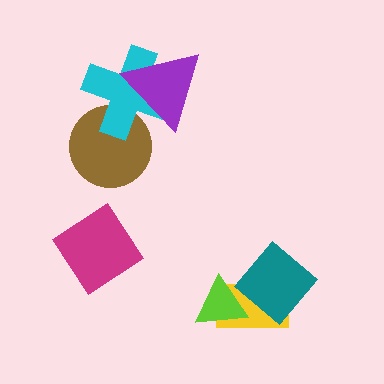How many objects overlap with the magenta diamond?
0 objects overlap with the magenta diamond.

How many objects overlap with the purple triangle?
1 object overlaps with the purple triangle.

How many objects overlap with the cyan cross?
2 objects overlap with the cyan cross.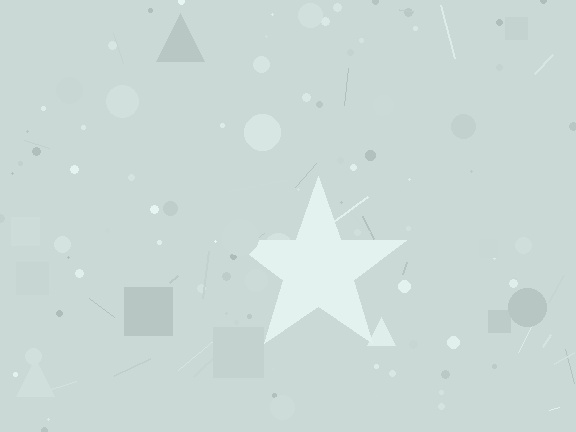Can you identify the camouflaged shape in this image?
The camouflaged shape is a star.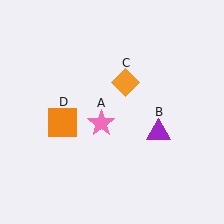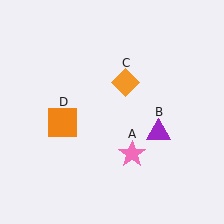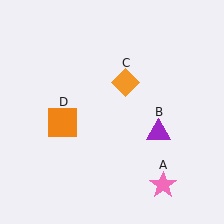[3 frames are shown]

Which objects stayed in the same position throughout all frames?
Purple triangle (object B) and orange diamond (object C) and orange square (object D) remained stationary.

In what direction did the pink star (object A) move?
The pink star (object A) moved down and to the right.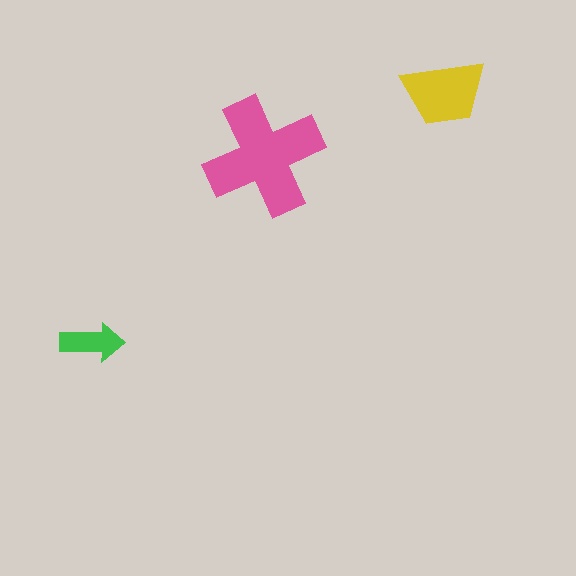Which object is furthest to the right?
The yellow trapezoid is rightmost.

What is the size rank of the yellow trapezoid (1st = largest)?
2nd.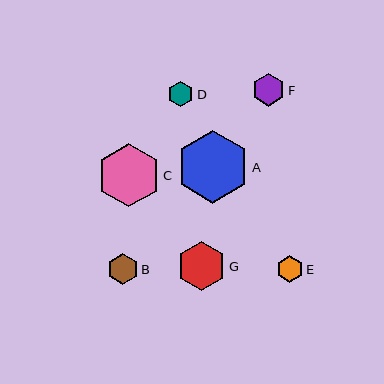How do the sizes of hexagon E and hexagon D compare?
Hexagon E and hexagon D are approximately the same size.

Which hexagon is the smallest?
Hexagon D is the smallest with a size of approximately 26 pixels.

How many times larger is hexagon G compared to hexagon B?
Hexagon G is approximately 1.6 times the size of hexagon B.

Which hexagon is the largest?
Hexagon A is the largest with a size of approximately 73 pixels.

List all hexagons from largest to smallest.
From largest to smallest: A, C, G, F, B, E, D.